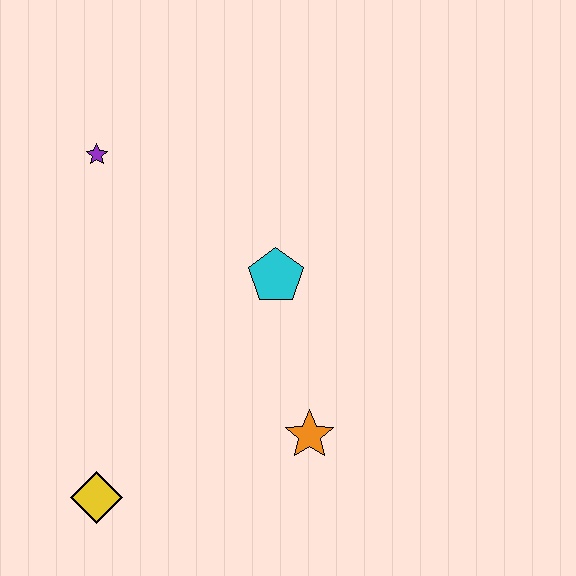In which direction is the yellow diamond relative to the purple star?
The yellow diamond is below the purple star.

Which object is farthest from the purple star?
The orange star is farthest from the purple star.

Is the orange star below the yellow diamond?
No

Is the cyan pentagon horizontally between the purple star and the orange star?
Yes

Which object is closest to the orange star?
The cyan pentagon is closest to the orange star.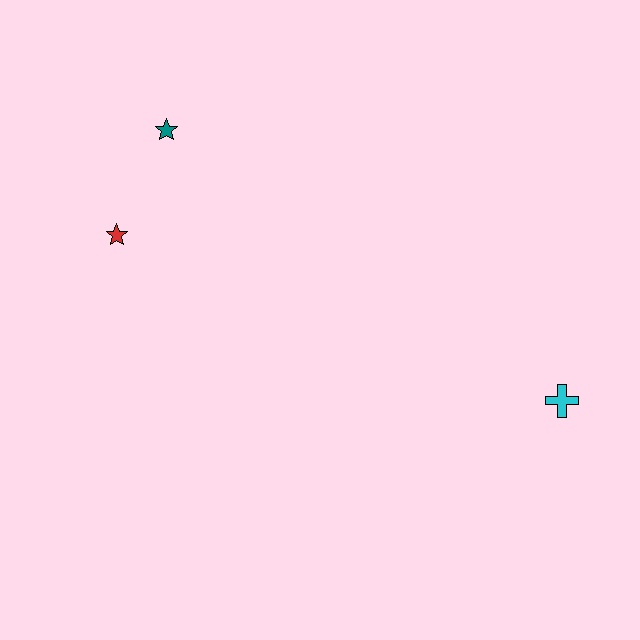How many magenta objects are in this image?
There are no magenta objects.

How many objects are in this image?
There are 3 objects.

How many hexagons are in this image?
There are no hexagons.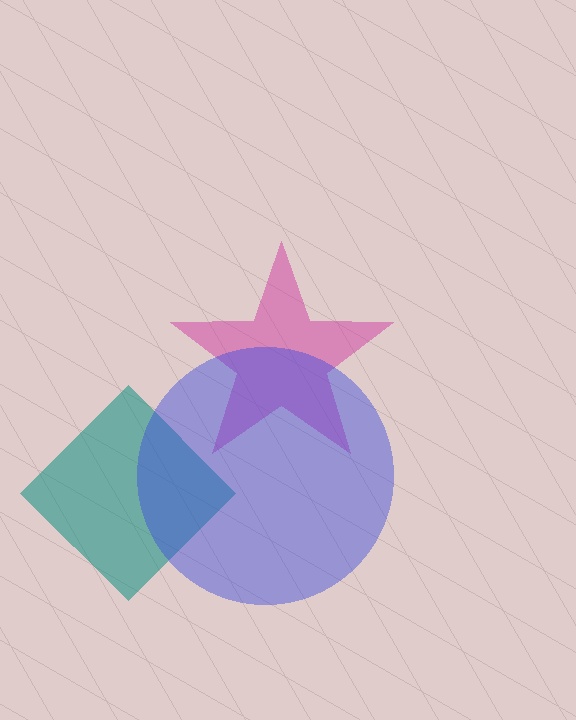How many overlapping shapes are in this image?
There are 3 overlapping shapes in the image.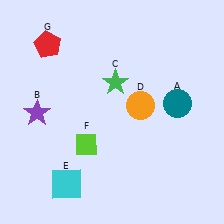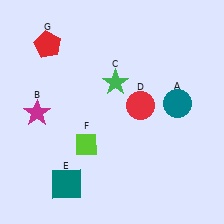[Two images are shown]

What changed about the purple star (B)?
In Image 1, B is purple. In Image 2, it changed to magenta.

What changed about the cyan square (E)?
In Image 1, E is cyan. In Image 2, it changed to teal.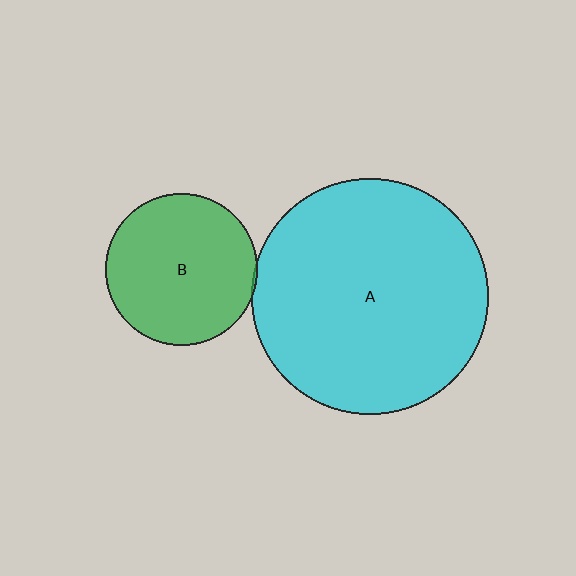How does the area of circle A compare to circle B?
Approximately 2.4 times.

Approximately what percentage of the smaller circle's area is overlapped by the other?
Approximately 5%.